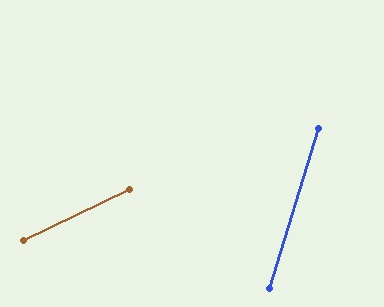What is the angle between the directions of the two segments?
Approximately 47 degrees.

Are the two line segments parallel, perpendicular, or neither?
Neither parallel nor perpendicular — they differ by about 47°.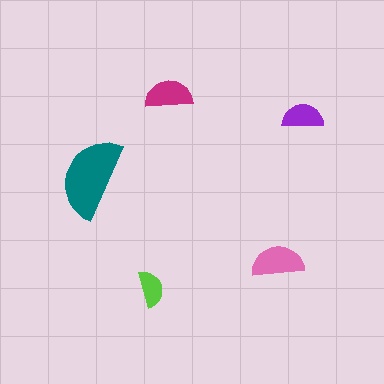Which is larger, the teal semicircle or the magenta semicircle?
The teal one.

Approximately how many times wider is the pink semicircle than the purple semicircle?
About 1.5 times wider.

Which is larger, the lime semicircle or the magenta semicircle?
The magenta one.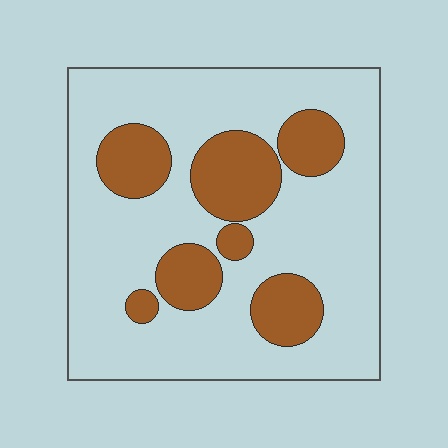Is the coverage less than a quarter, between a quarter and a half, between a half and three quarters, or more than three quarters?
Between a quarter and a half.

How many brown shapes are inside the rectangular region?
7.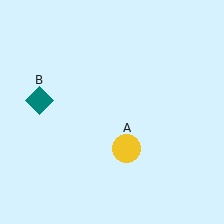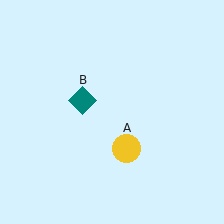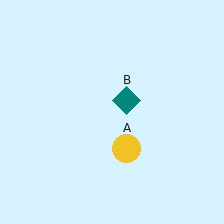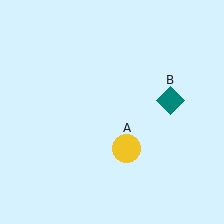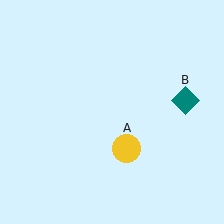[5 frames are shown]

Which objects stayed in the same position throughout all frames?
Yellow circle (object A) remained stationary.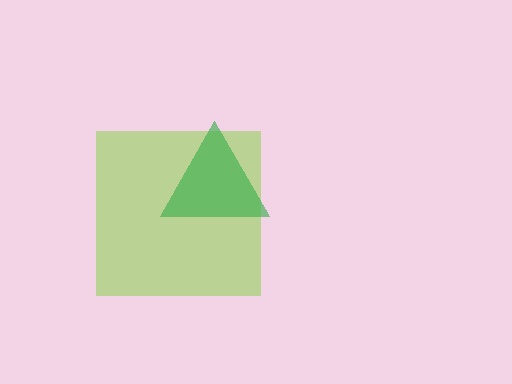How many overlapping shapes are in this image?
There are 2 overlapping shapes in the image.